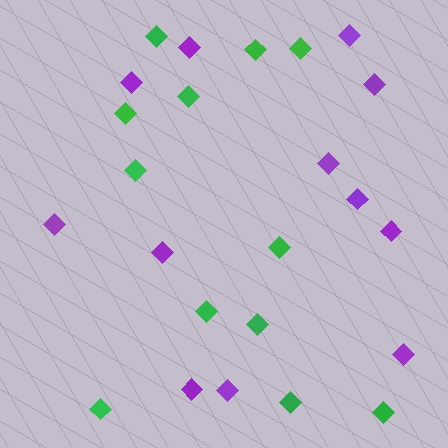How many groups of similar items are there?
There are 2 groups: one group of green diamonds (12) and one group of purple diamonds (12).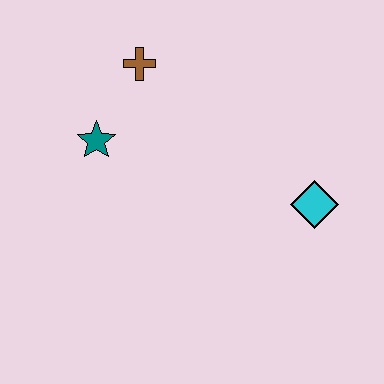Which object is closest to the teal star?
The brown cross is closest to the teal star.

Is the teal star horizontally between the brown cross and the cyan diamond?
No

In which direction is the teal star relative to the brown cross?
The teal star is below the brown cross.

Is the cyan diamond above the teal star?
No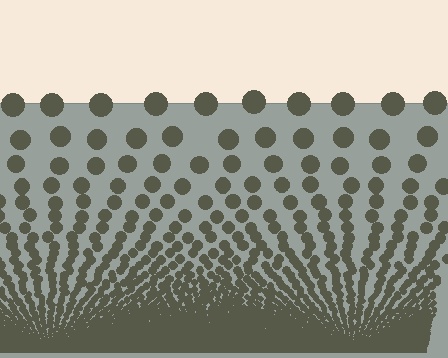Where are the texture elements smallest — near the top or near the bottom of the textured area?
Near the bottom.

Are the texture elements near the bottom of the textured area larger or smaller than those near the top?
Smaller. The gradient is inverted — elements near the bottom are smaller and denser.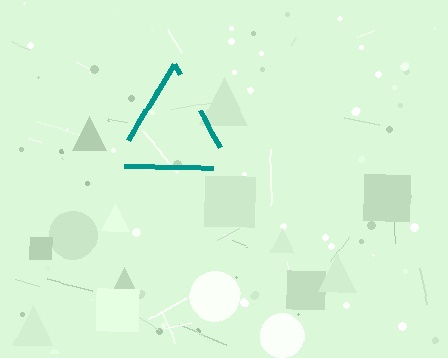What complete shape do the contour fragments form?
The contour fragments form a triangle.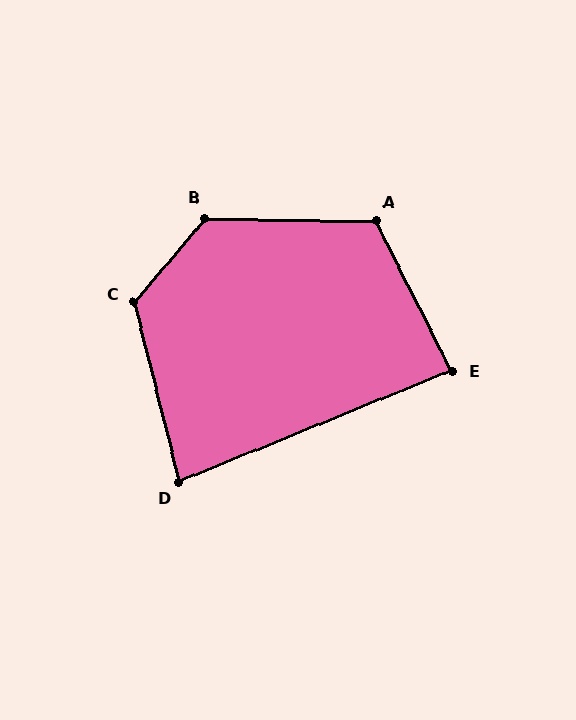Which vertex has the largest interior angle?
B, at approximately 129 degrees.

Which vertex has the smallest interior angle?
D, at approximately 82 degrees.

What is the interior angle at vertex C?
Approximately 126 degrees (obtuse).